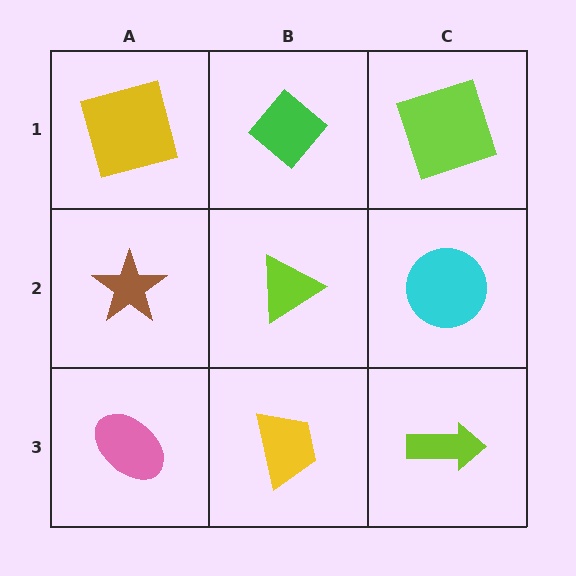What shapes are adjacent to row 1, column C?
A cyan circle (row 2, column C), a green diamond (row 1, column B).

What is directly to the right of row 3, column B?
A lime arrow.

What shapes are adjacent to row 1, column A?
A brown star (row 2, column A), a green diamond (row 1, column B).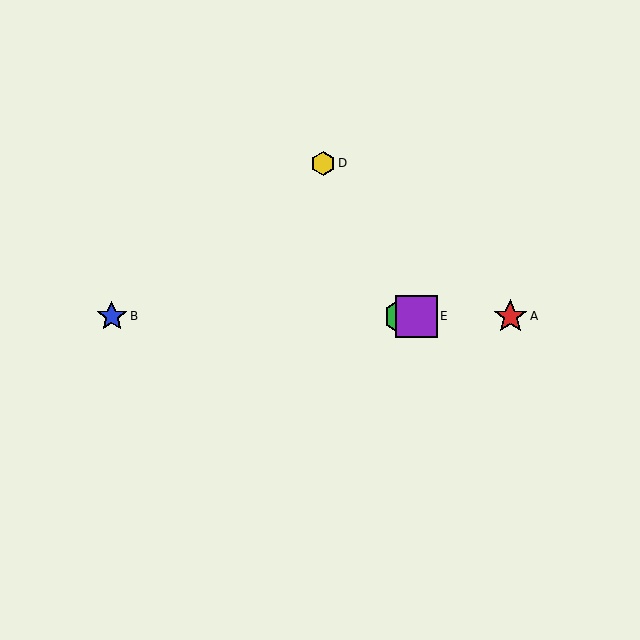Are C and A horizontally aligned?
Yes, both are at y≈316.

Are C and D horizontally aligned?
No, C is at y≈316 and D is at y≈163.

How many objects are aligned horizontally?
4 objects (A, B, C, E) are aligned horizontally.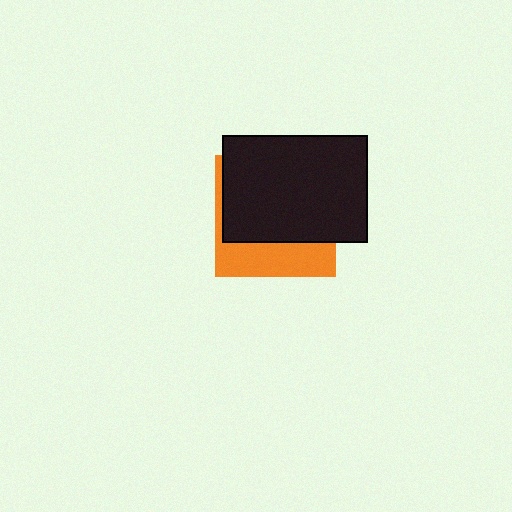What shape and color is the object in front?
The object in front is a black rectangle.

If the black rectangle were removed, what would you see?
You would see the complete orange square.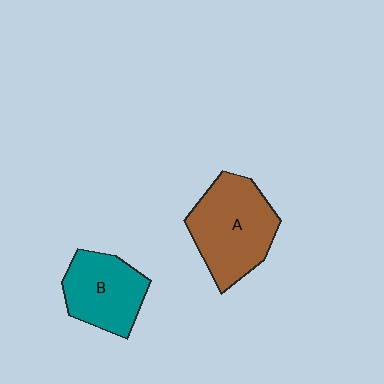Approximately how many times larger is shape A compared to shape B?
Approximately 1.3 times.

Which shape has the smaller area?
Shape B (teal).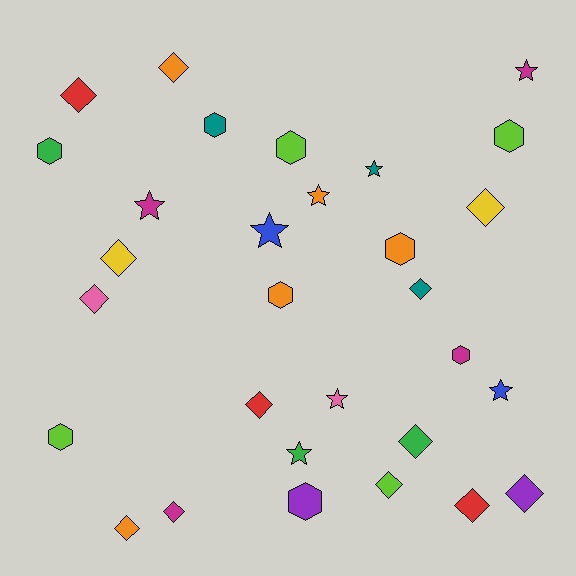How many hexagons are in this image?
There are 9 hexagons.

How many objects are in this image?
There are 30 objects.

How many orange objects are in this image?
There are 5 orange objects.